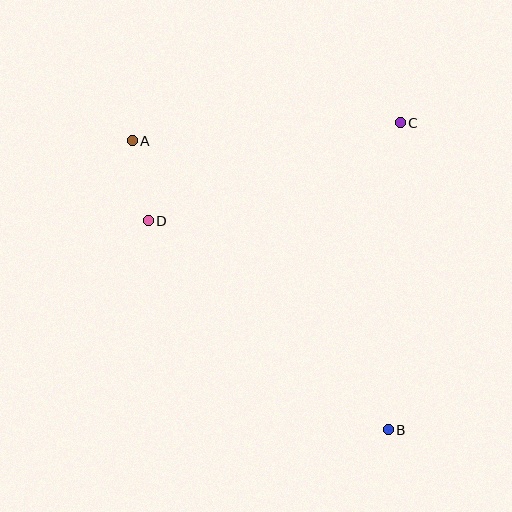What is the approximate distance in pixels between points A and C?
The distance between A and C is approximately 269 pixels.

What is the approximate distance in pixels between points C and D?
The distance between C and D is approximately 270 pixels.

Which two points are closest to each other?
Points A and D are closest to each other.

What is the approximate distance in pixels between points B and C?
The distance between B and C is approximately 308 pixels.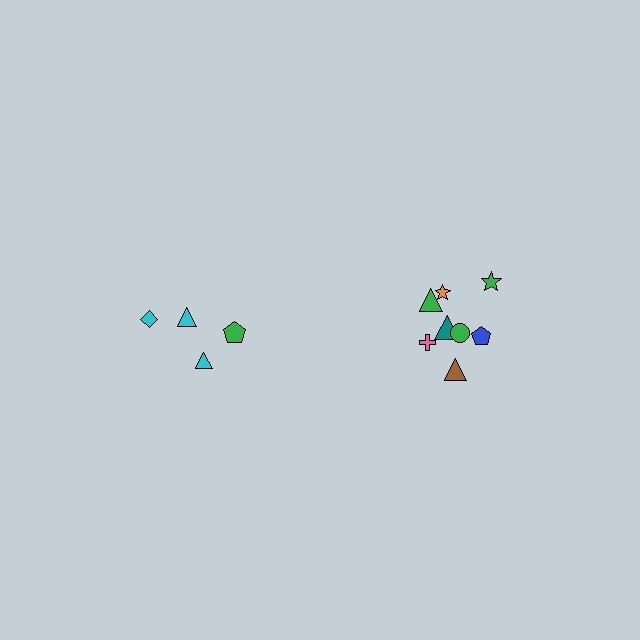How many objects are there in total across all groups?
There are 12 objects.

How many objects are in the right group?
There are 8 objects.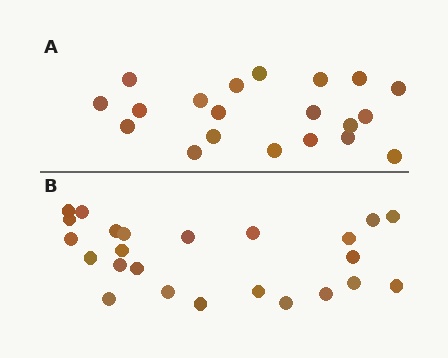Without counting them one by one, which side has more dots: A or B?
Region B (the bottom region) has more dots.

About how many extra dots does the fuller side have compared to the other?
Region B has about 4 more dots than region A.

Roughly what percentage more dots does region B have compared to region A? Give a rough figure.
About 20% more.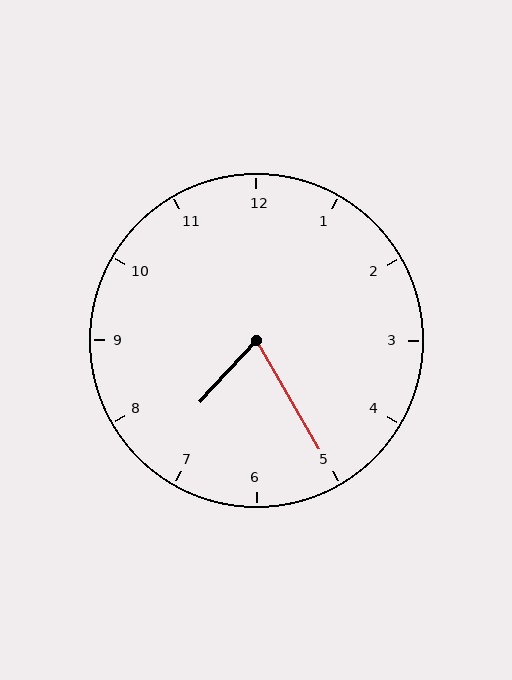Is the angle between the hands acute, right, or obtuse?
It is acute.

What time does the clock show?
7:25.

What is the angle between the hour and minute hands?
Approximately 72 degrees.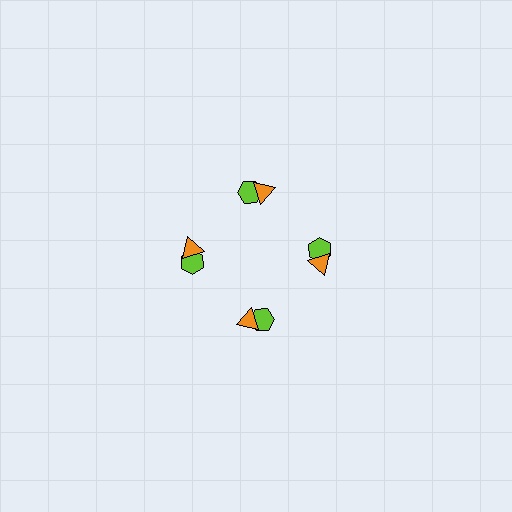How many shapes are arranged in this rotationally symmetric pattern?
There are 8 shapes, arranged in 4 groups of 2.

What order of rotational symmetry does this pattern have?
This pattern has 4-fold rotational symmetry.